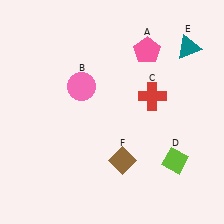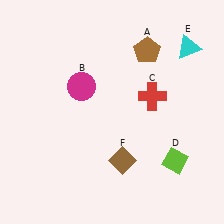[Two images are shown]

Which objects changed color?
A changed from pink to brown. B changed from pink to magenta. E changed from teal to cyan.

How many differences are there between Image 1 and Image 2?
There are 3 differences between the two images.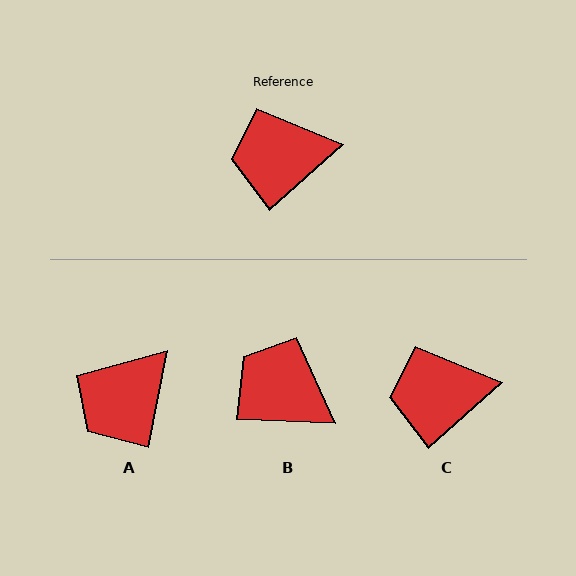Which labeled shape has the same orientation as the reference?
C.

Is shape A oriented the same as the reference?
No, it is off by about 38 degrees.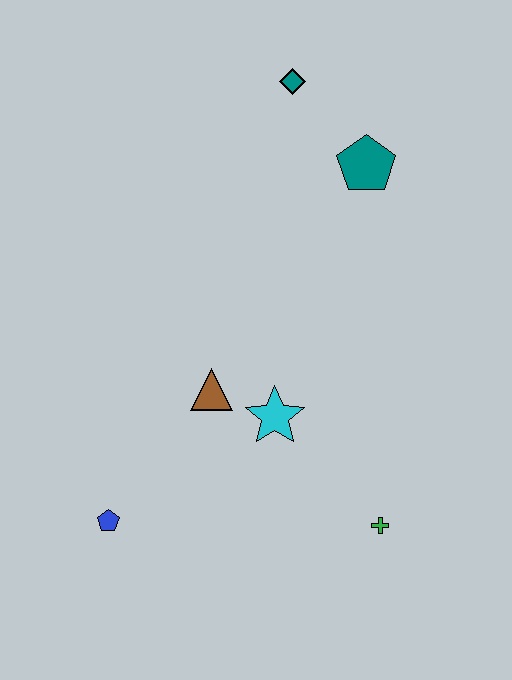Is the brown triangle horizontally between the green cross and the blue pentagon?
Yes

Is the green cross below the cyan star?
Yes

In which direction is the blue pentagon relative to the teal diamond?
The blue pentagon is below the teal diamond.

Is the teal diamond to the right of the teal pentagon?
No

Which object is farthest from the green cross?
The teal diamond is farthest from the green cross.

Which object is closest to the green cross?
The cyan star is closest to the green cross.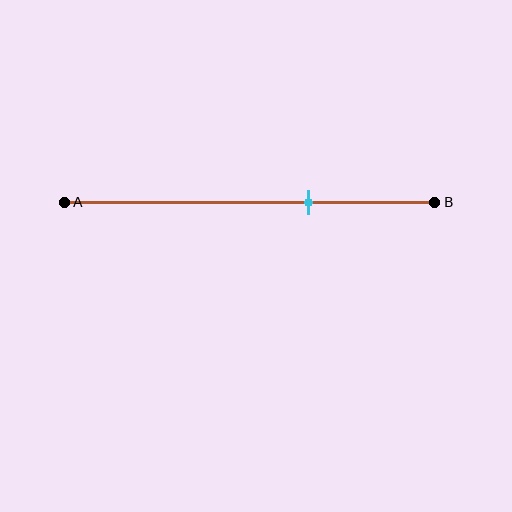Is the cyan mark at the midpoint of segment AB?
No, the mark is at about 65% from A, not at the 50% midpoint.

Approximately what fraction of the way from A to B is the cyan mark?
The cyan mark is approximately 65% of the way from A to B.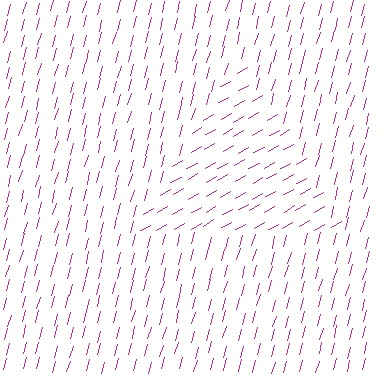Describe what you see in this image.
The image is filled with small magenta line segments. A triangle region in the image has lines oriented differently from the surrounding lines, creating a visible texture boundary.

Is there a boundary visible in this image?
Yes, there is a texture boundary formed by a change in line orientation.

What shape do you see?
I see a triangle.